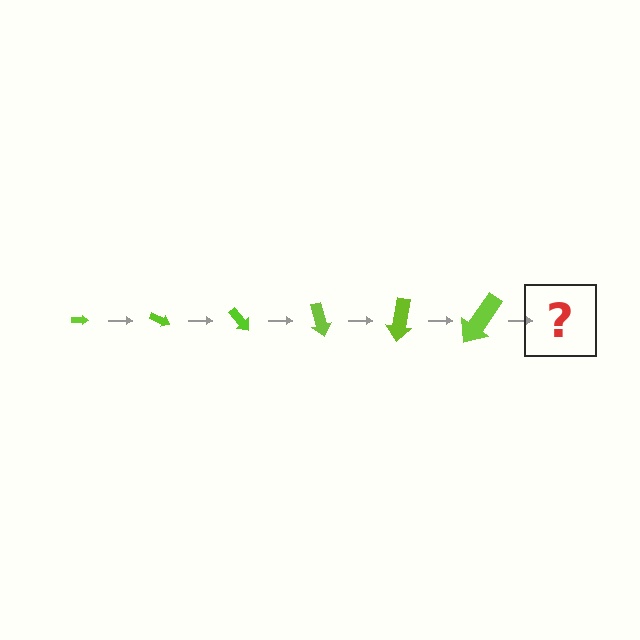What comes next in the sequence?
The next element should be an arrow, larger than the previous one and rotated 150 degrees from the start.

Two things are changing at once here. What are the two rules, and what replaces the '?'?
The two rules are that the arrow grows larger each step and it rotates 25 degrees each step. The '?' should be an arrow, larger than the previous one and rotated 150 degrees from the start.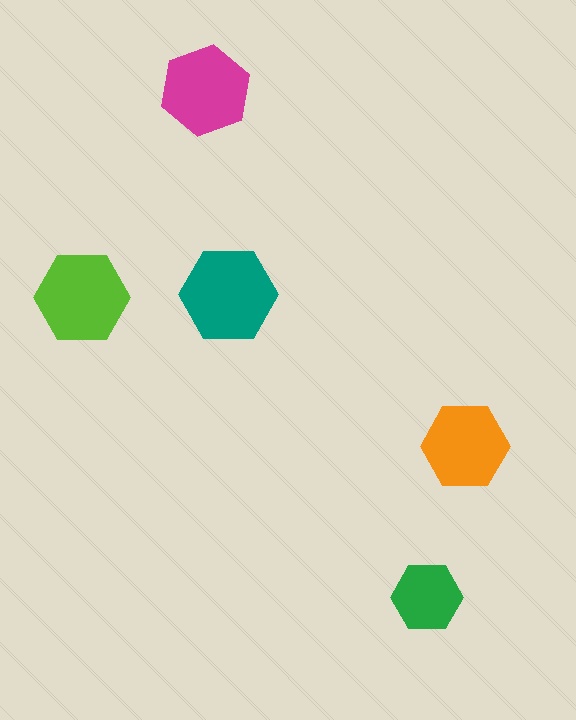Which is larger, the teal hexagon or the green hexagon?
The teal one.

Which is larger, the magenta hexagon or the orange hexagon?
The magenta one.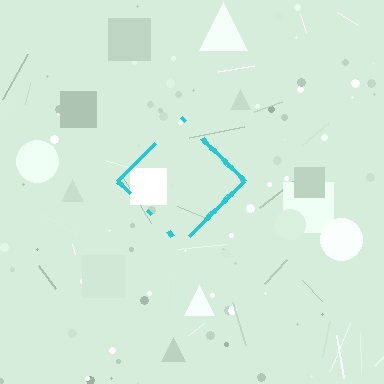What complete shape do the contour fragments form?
The contour fragments form a diamond.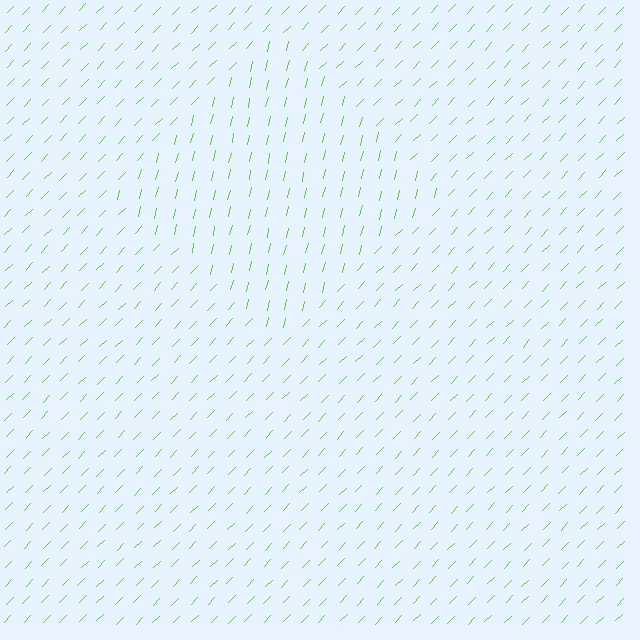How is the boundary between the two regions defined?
The boundary is defined purely by a change in line orientation (approximately 31 degrees difference). All lines are the same color and thickness.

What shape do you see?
I see a diamond.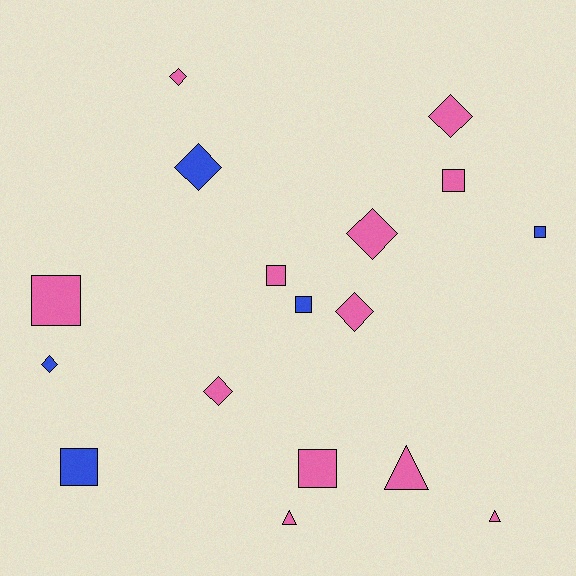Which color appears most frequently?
Pink, with 12 objects.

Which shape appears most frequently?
Square, with 7 objects.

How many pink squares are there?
There are 4 pink squares.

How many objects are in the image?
There are 17 objects.